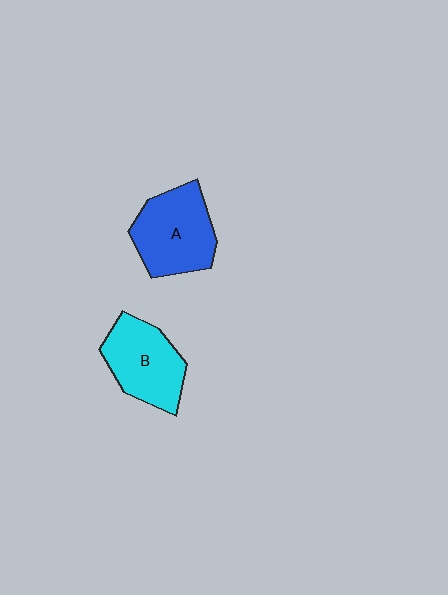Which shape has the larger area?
Shape A (blue).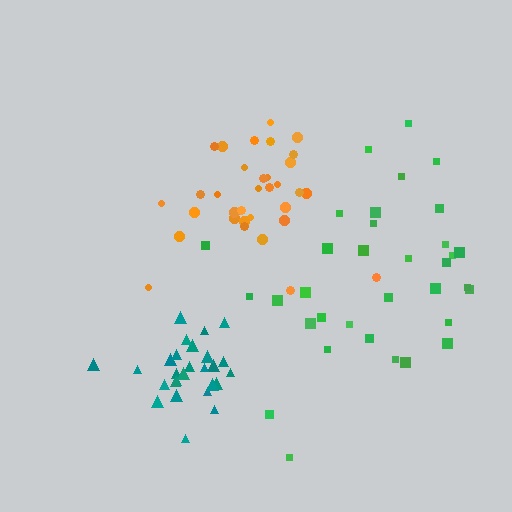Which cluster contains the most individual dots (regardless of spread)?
Green (34).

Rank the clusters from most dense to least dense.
teal, orange, green.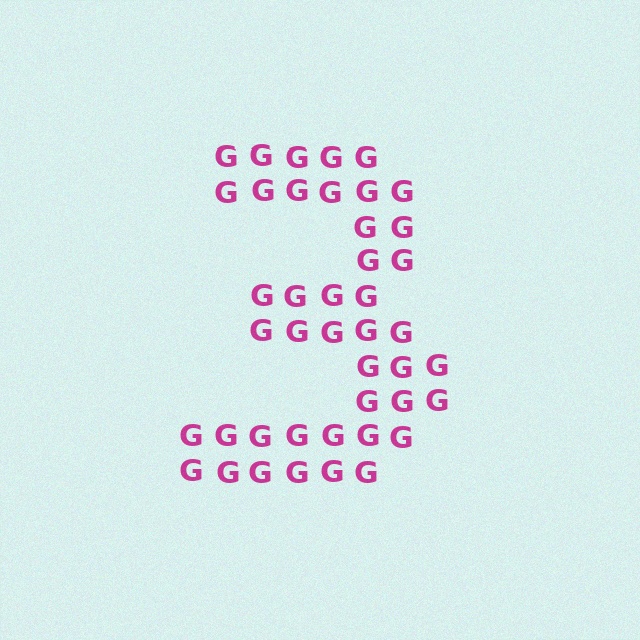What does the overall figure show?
The overall figure shows the digit 3.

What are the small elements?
The small elements are letter G's.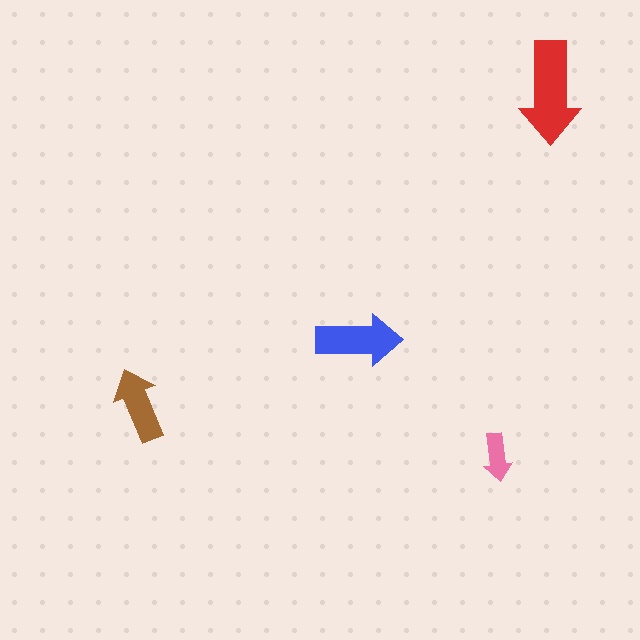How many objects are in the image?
There are 4 objects in the image.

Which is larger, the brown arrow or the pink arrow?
The brown one.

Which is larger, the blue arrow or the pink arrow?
The blue one.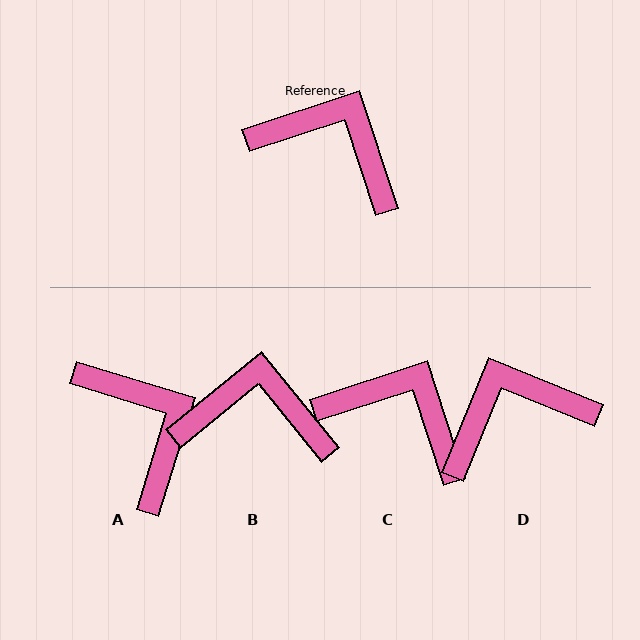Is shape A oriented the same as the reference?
No, it is off by about 35 degrees.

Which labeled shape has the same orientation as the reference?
C.